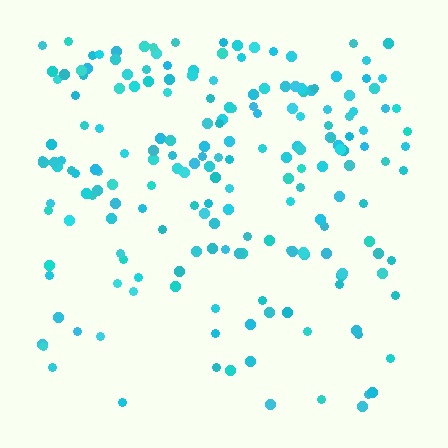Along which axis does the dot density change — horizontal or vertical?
Vertical.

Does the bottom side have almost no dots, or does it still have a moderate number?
Still a moderate number, just noticeably fewer than the top.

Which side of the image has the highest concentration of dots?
The top.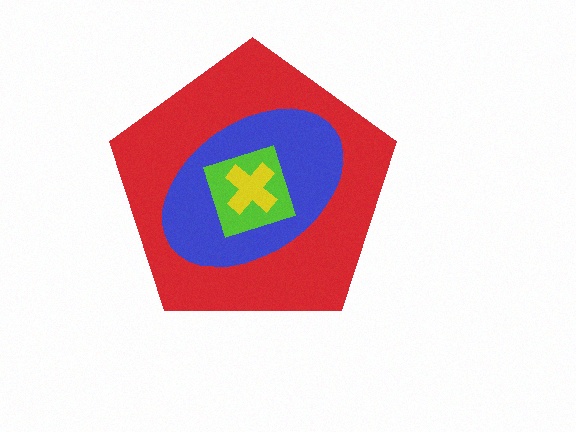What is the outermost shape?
The red pentagon.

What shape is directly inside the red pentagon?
The blue ellipse.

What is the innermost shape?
The yellow cross.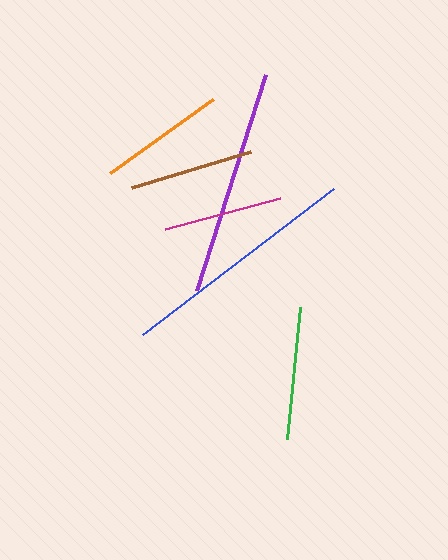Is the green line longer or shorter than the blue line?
The blue line is longer than the green line.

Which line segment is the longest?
The blue line is the longest at approximately 240 pixels.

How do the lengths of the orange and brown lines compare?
The orange and brown lines are approximately the same length.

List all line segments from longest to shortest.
From longest to shortest: blue, purple, green, orange, brown, magenta.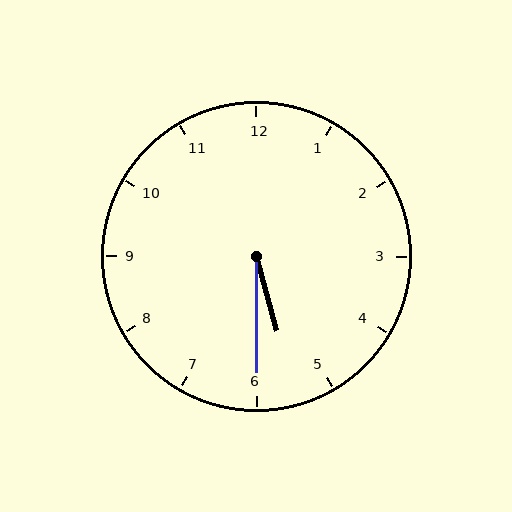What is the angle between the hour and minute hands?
Approximately 15 degrees.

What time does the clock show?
5:30.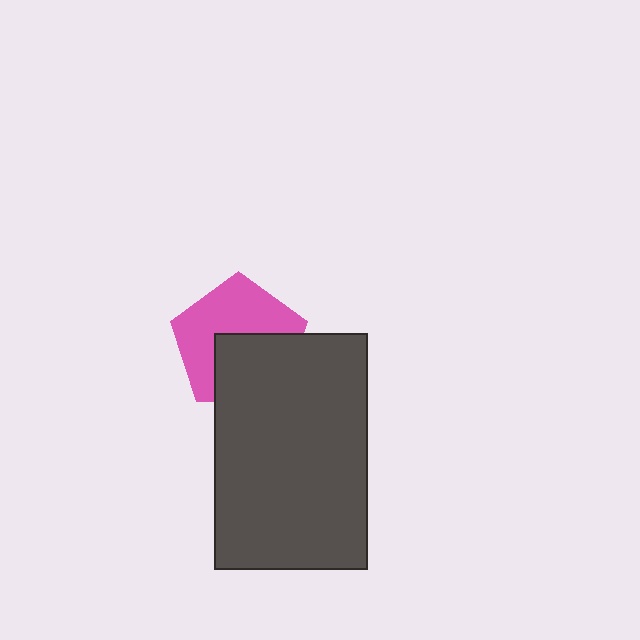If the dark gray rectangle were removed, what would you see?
You would see the complete pink pentagon.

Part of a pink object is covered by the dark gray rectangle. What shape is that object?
It is a pentagon.